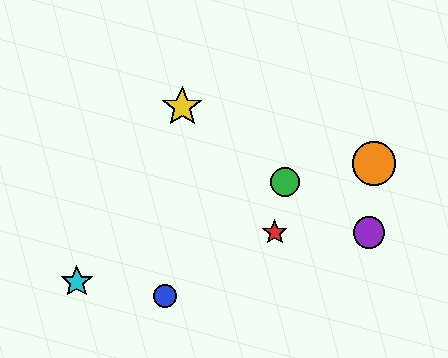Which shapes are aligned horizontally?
The red star, the purple circle are aligned horizontally.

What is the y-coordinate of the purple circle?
The purple circle is at y≈233.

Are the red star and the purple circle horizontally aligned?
Yes, both are at y≈233.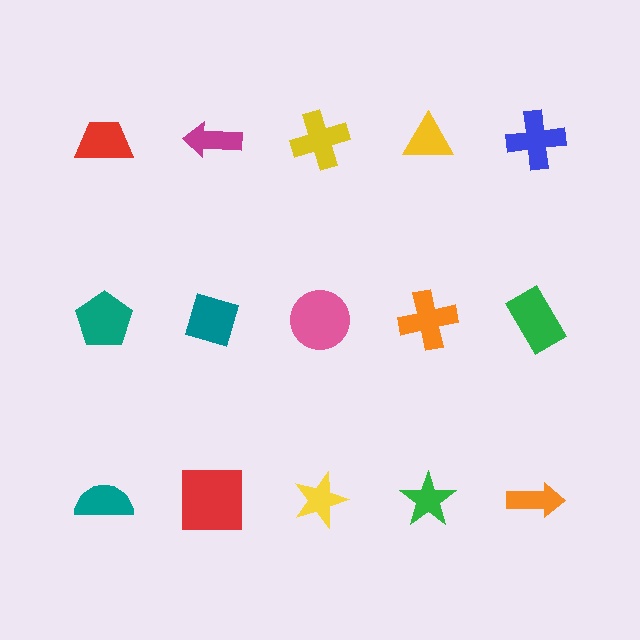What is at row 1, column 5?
A blue cross.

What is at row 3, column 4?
A green star.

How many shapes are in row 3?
5 shapes.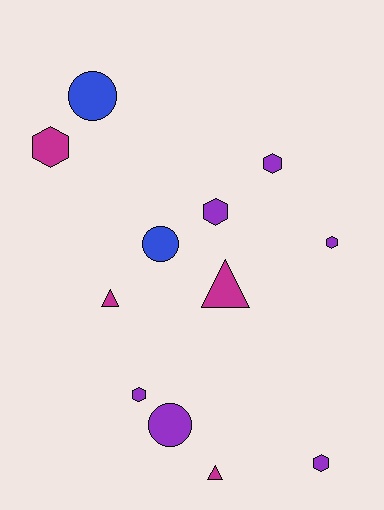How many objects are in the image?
There are 12 objects.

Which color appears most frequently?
Purple, with 6 objects.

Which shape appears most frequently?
Hexagon, with 6 objects.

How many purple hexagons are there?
There are 5 purple hexagons.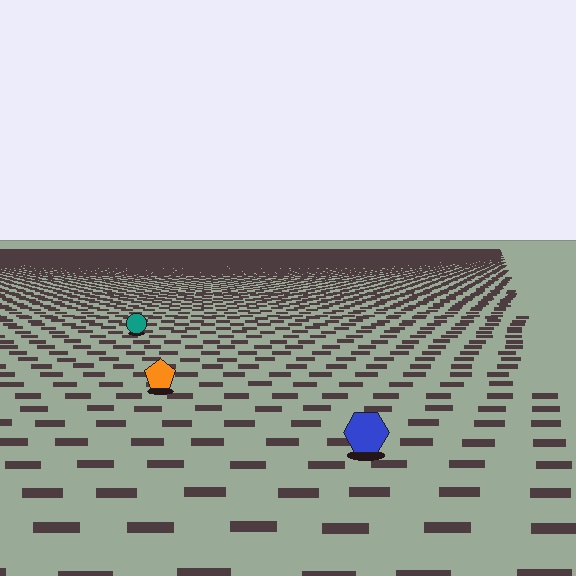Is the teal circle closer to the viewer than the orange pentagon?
No. The orange pentagon is closer — you can tell from the texture gradient: the ground texture is coarser near it.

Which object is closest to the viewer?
The blue hexagon is closest. The texture marks near it are larger and more spread out.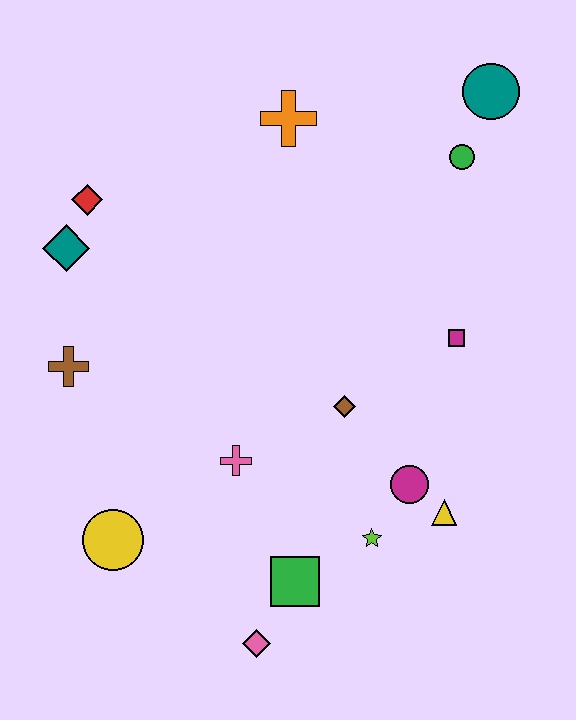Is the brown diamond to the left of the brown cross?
No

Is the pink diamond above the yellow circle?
No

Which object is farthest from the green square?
The teal circle is farthest from the green square.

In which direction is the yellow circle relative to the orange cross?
The yellow circle is below the orange cross.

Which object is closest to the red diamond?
The teal diamond is closest to the red diamond.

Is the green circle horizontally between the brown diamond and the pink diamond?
No